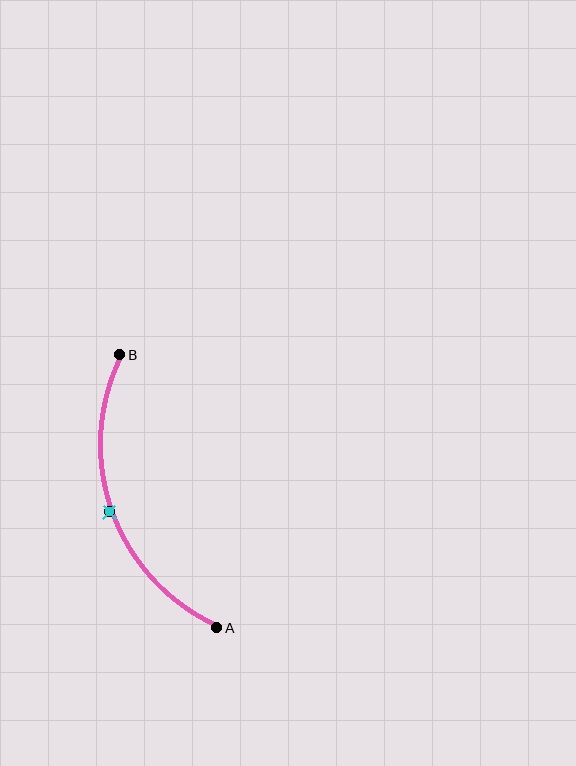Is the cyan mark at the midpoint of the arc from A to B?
Yes. The cyan mark lies on the arc at equal arc-length from both A and B — it is the arc midpoint.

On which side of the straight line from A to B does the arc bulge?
The arc bulges to the left of the straight line connecting A and B.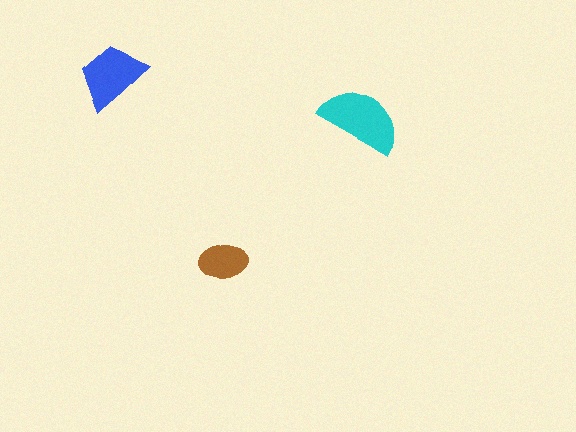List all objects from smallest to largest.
The brown ellipse, the blue trapezoid, the cyan semicircle.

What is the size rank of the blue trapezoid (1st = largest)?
2nd.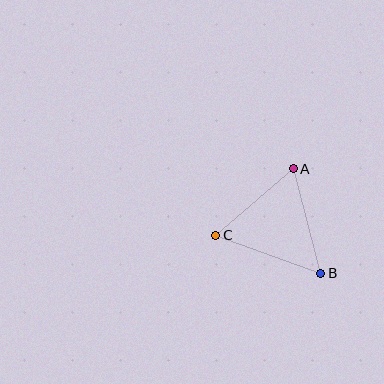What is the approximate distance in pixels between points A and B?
The distance between A and B is approximately 108 pixels.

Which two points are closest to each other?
Points A and C are closest to each other.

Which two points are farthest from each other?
Points B and C are farthest from each other.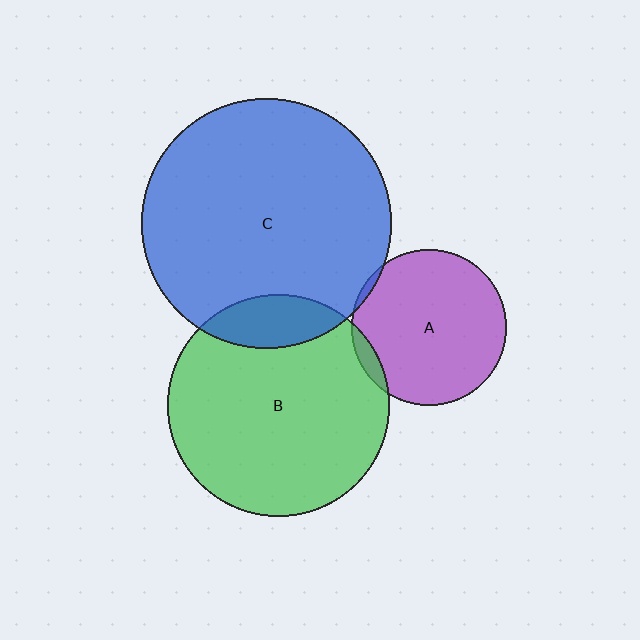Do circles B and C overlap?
Yes.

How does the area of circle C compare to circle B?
Approximately 1.3 times.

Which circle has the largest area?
Circle C (blue).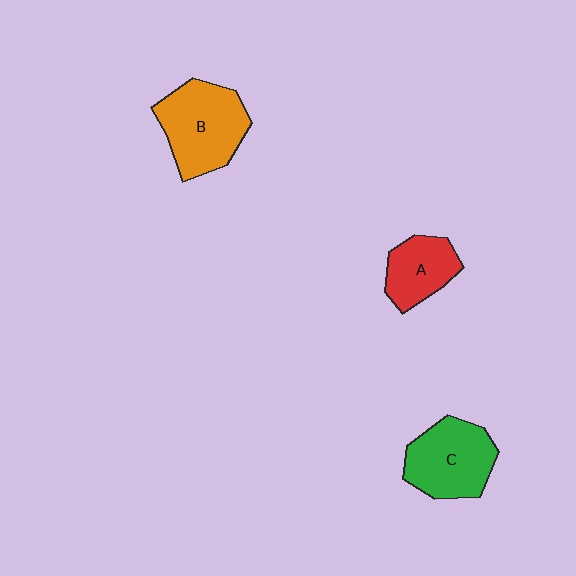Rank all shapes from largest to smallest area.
From largest to smallest: B (orange), C (green), A (red).